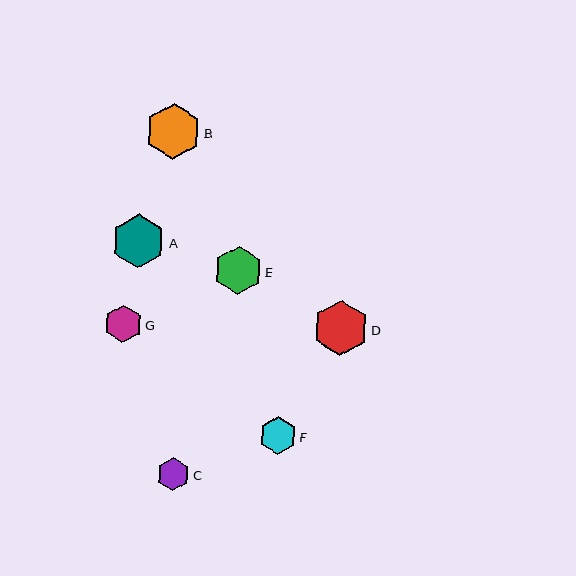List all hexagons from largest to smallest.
From largest to smallest: B, D, A, E, G, F, C.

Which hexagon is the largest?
Hexagon B is the largest with a size of approximately 56 pixels.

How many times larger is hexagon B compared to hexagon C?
Hexagon B is approximately 1.7 times the size of hexagon C.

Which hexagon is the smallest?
Hexagon C is the smallest with a size of approximately 33 pixels.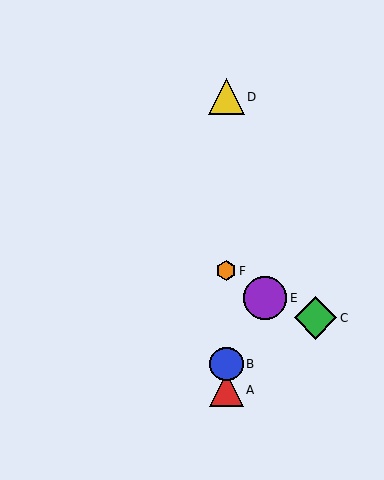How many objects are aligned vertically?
4 objects (A, B, D, F) are aligned vertically.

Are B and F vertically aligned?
Yes, both are at x≈226.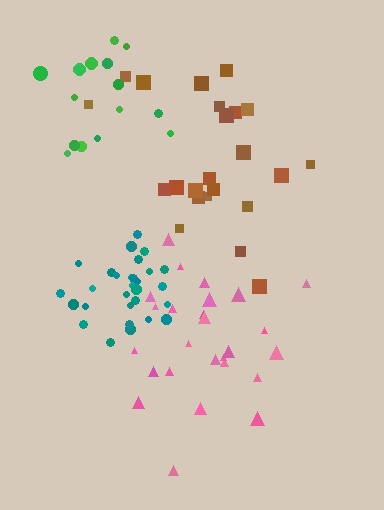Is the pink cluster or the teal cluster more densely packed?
Teal.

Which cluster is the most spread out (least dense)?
Brown.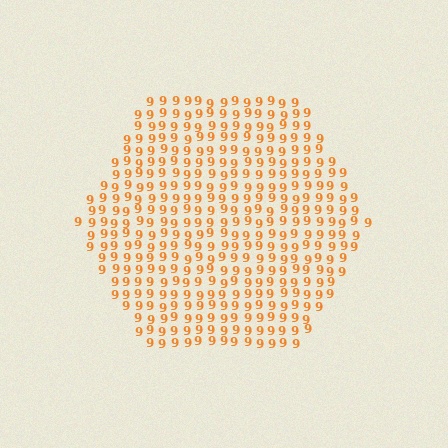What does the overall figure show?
The overall figure shows a hexagon.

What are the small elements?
The small elements are digit 9's.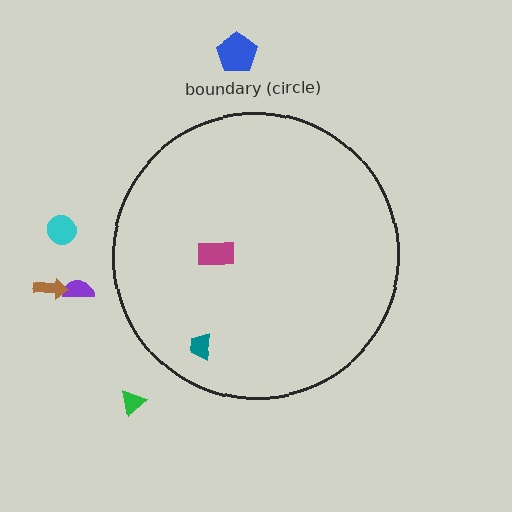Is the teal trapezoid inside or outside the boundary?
Inside.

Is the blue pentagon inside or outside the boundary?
Outside.